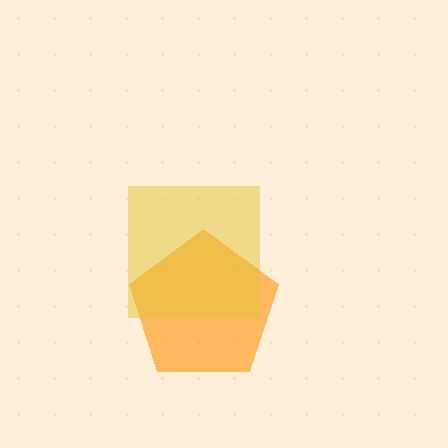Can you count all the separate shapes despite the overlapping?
Yes, there are 2 separate shapes.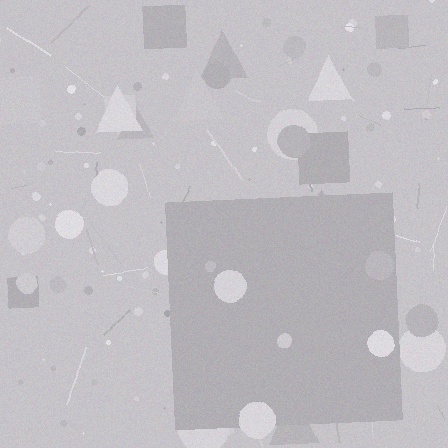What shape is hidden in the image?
A square is hidden in the image.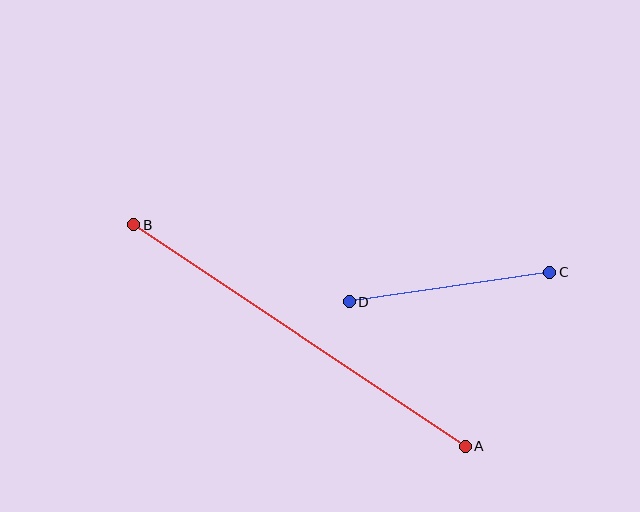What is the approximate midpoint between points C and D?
The midpoint is at approximately (450, 287) pixels.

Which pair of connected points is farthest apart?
Points A and B are farthest apart.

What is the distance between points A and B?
The distance is approximately 398 pixels.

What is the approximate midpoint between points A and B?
The midpoint is at approximately (299, 335) pixels.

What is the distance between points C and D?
The distance is approximately 203 pixels.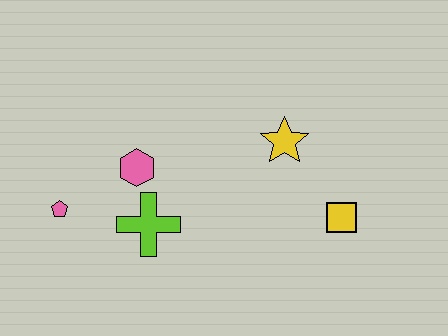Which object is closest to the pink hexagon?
The lime cross is closest to the pink hexagon.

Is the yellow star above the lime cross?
Yes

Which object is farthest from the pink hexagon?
The yellow square is farthest from the pink hexagon.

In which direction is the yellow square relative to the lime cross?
The yellow square is to the right of the lime cross.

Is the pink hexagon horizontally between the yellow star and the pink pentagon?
Yes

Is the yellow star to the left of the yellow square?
Yes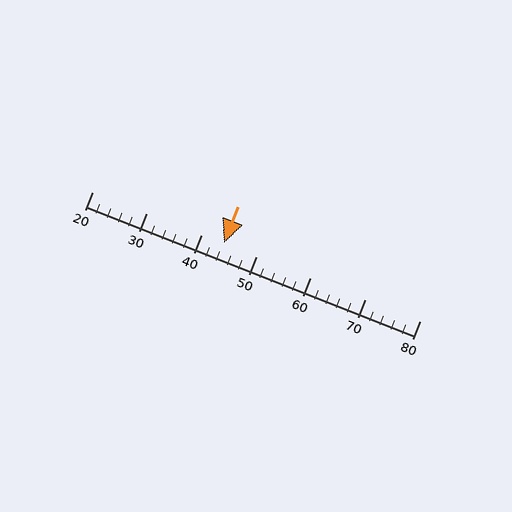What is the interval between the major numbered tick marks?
The major tick marks are spaced 10 units apart.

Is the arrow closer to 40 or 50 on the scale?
The arrow is closer to 40.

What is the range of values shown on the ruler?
The ruler shows values from 20 to 80.